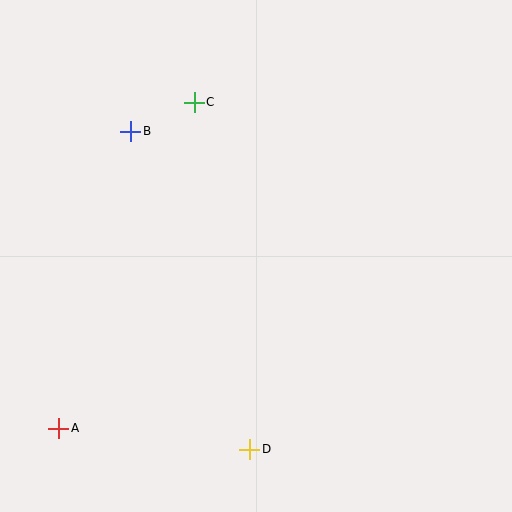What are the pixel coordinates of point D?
Point D is at (250, 449).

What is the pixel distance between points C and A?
The distance between C and A is 353 pixels.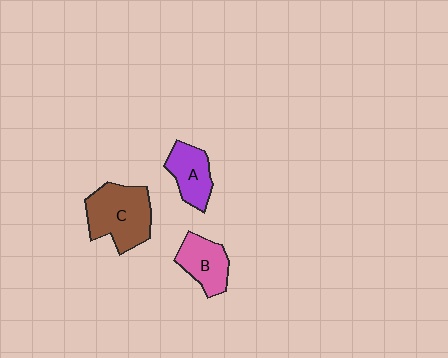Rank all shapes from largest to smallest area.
From largest to smallest: C (brown), B (pink), A (purple).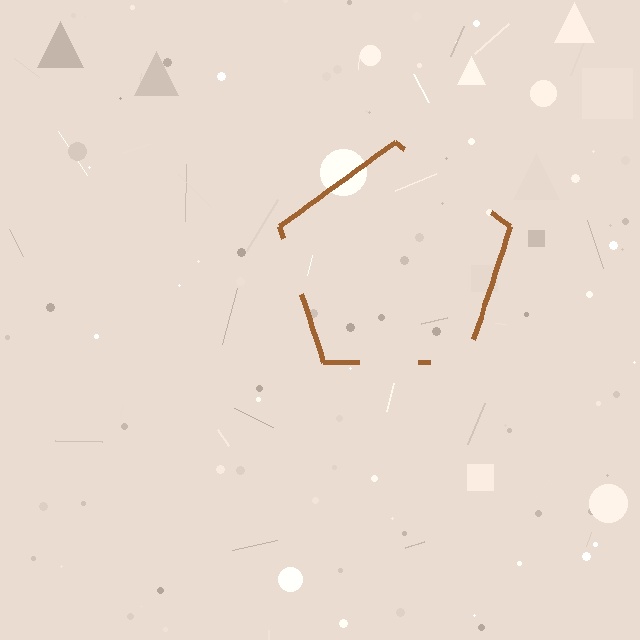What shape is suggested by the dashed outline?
The dashed outline suggests a pentagon.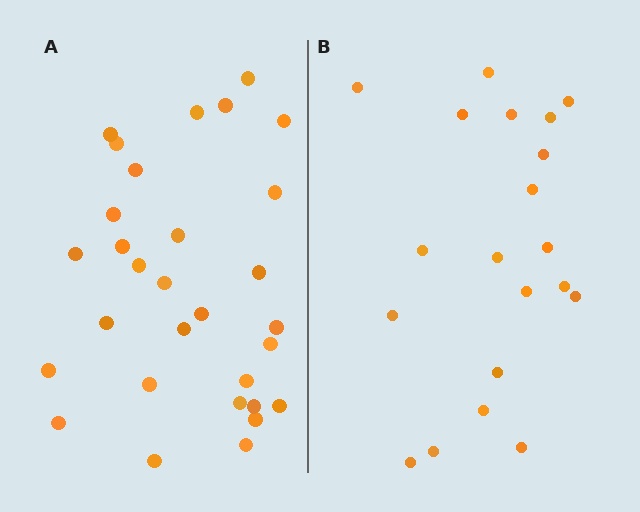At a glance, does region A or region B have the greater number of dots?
Region A (the left region) has more dots.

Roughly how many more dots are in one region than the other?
Region A has roughly 10 or so more dots than region B.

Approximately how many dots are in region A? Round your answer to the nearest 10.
About 30 dots.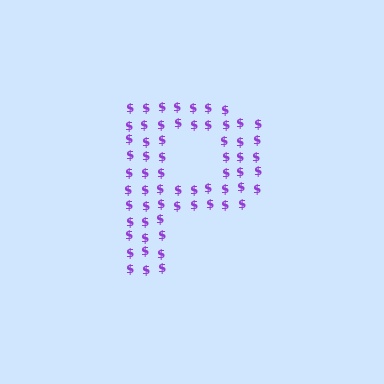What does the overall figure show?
The overall figure shows the letter P.